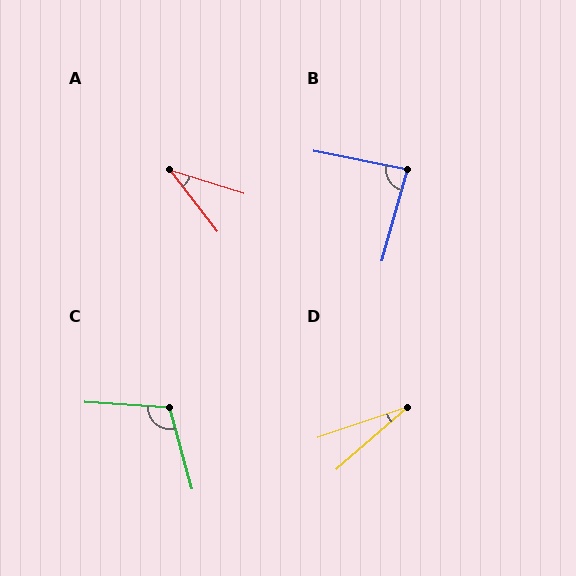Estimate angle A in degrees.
Approximately 35 degrees.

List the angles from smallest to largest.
D (22°), A (35°), B (86°), C (109°).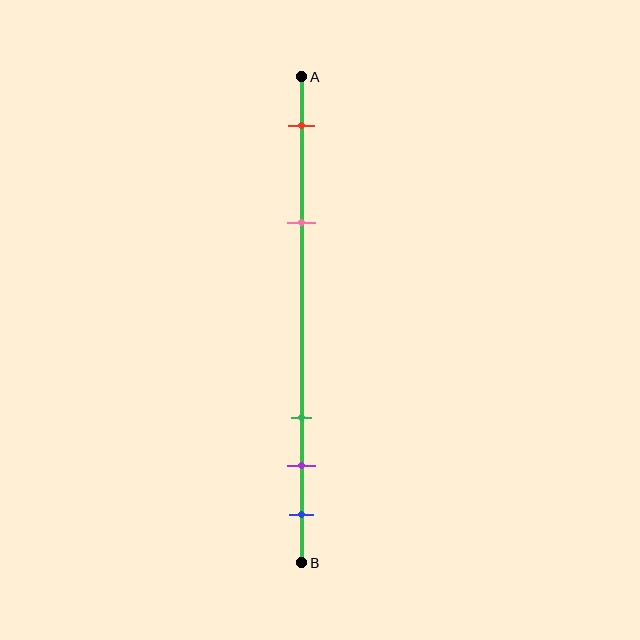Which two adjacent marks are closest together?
The purple and blue marks are the closest adjacent pair.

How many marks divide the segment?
There are 5 marks dividing the segment.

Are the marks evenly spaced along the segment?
No, the marks are not evenly spaced.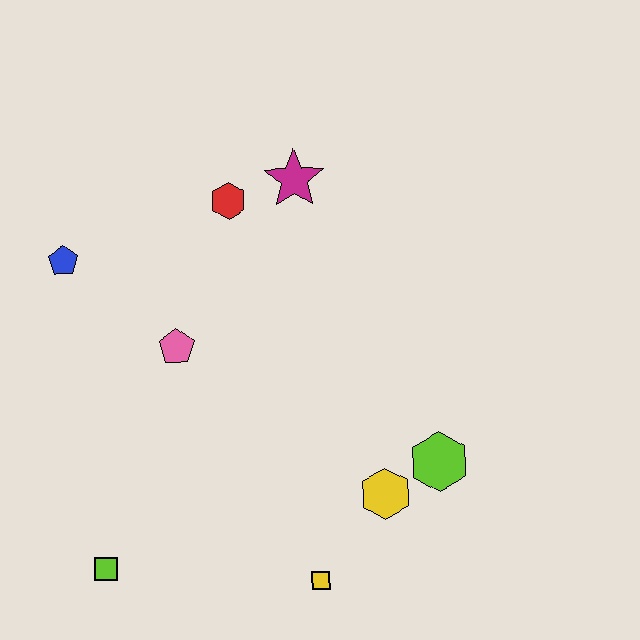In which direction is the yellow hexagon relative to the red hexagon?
The yellow hexagon is below the red hexagon.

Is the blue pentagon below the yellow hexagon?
No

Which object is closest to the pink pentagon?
The blue pentagon is closest to the pink pentagon.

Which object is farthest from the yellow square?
The blue pentagon is farthest from the yellow square.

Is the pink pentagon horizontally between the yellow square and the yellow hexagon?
No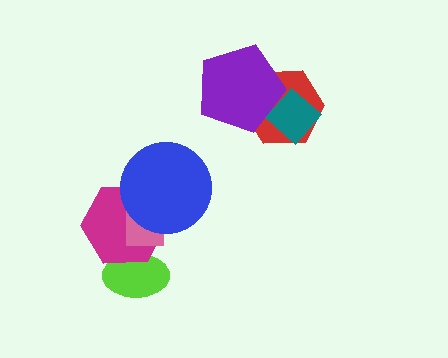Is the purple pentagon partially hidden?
Yes, it is partially covered by another shape.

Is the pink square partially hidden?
Yes, it is partially covered by another shape.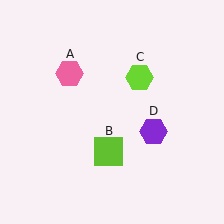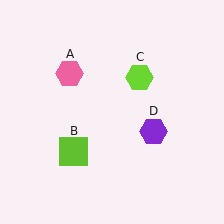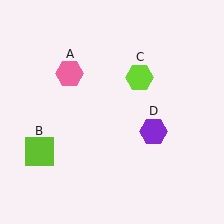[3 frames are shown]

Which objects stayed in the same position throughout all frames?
Pink hexagon (object A) and lime hexagon (object C) and purple hexagon (object D) remained stationary.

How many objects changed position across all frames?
1 object changed position: lime square (object B).